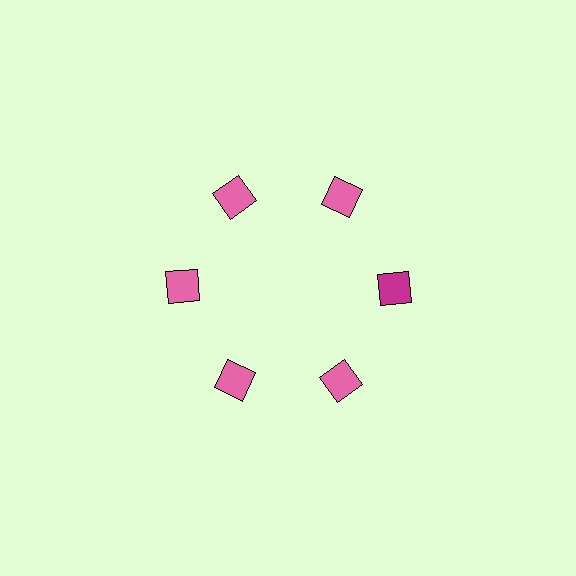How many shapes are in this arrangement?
There are 6 shapes arranged in a ring pattern.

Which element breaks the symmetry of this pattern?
The magenta diamond at roughly the 3 o'clock position breaks the symmetry. All other shapes are pink diamonds.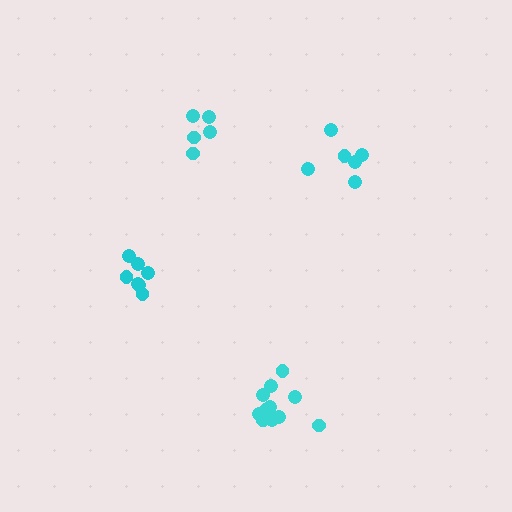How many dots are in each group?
Group 1: 11 dots, Group 2: 7 dots, Group 3: 6 dots, Group 4: 5 dots (29 total).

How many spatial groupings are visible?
There are 4 spatial groupings.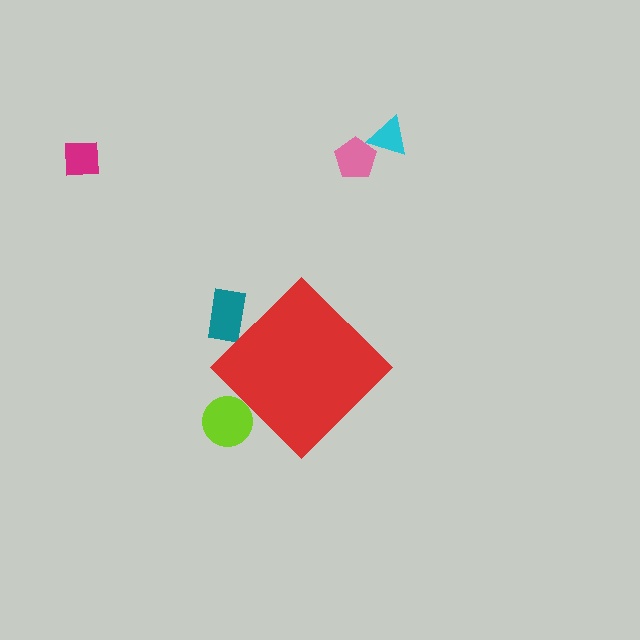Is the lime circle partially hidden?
Yes, the lime circle is partially hidden behind the red diamond.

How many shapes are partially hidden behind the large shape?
2 shapes are partially hidden.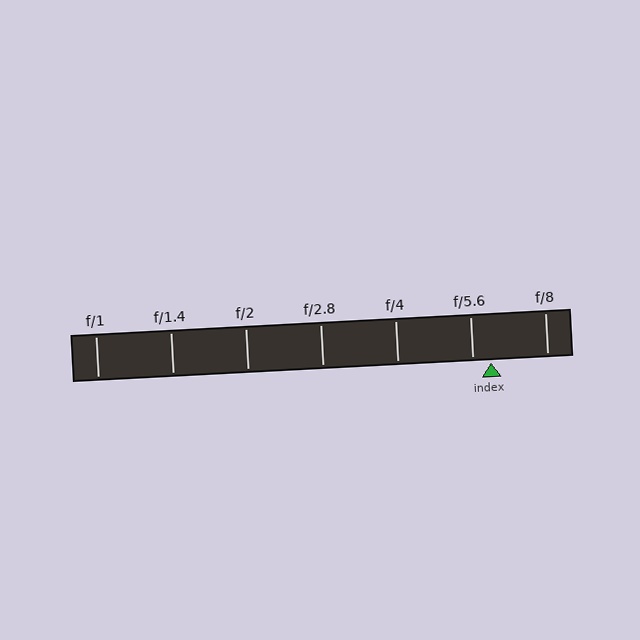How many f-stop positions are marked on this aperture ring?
There are 7 f-stop positions marked.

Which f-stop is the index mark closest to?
The index mark is closest to f/5.6.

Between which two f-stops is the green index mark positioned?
The index mark is between f/5.6 and f/8.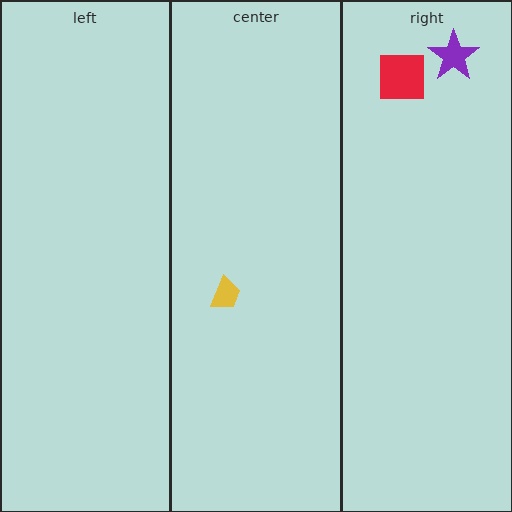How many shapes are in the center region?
1.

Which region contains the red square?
The right region.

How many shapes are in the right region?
2.